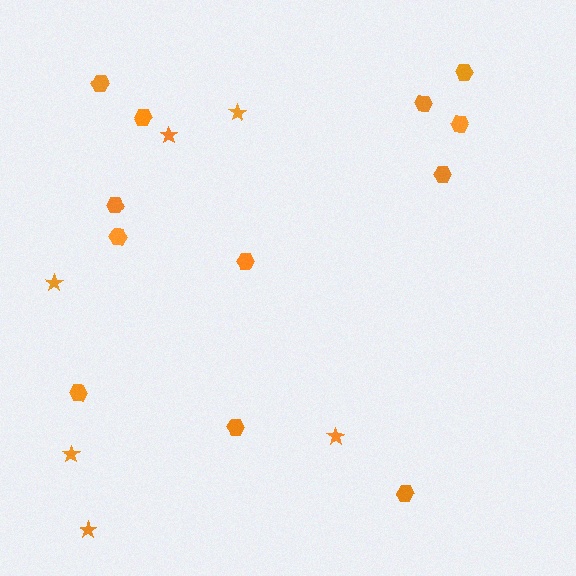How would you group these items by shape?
There are 2 groups: one group of stars (6) and one group of hexagons (12).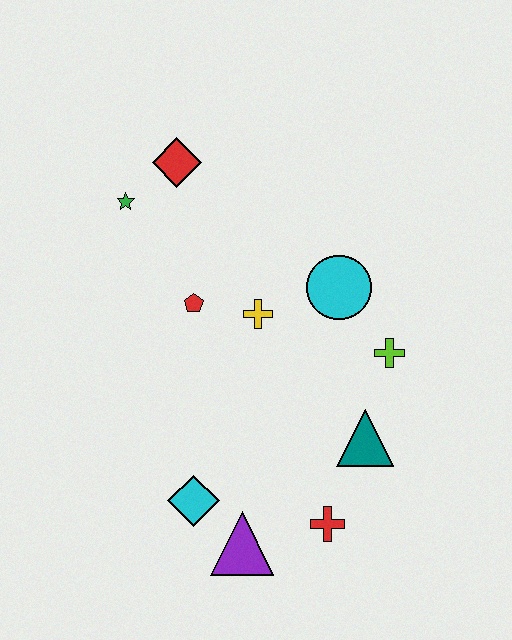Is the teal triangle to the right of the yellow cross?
Yes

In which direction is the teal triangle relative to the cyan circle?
The teal triangle is below the cyan circle.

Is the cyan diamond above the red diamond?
No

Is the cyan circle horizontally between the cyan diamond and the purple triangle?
No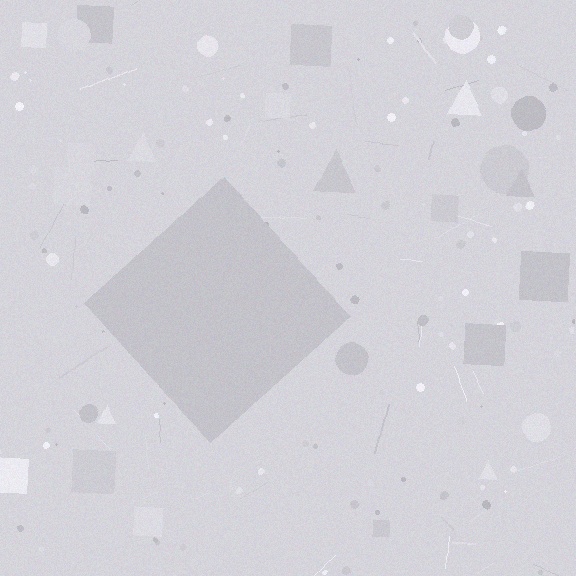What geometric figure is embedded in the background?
A diamond is embedded in the background.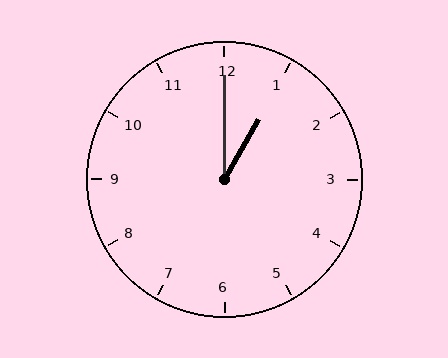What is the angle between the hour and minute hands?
Approximately 30 degrees.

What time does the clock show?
1:00.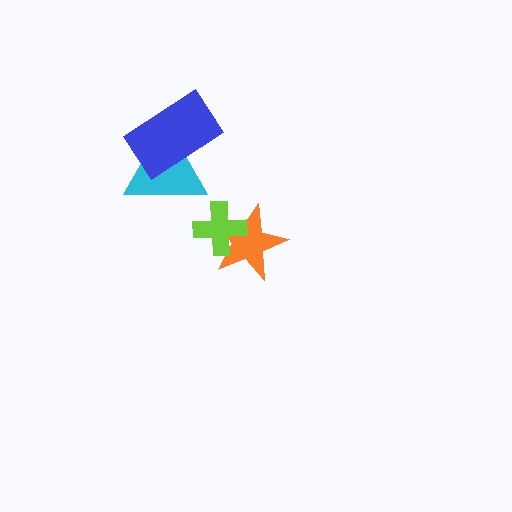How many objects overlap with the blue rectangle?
1 object overlaps with the blue rectangle.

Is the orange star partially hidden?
Yes, it is partially covered by another shape.